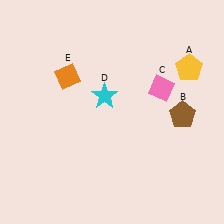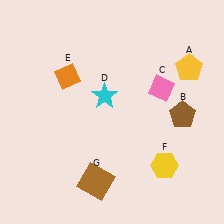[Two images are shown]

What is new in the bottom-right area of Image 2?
A yellow hexagon (F) was added in the bottom-right area of Image 2.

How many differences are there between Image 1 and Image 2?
There are 2 differences between the two images.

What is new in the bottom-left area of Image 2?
A brown square (G) was added in the bottom-left area of Image 2.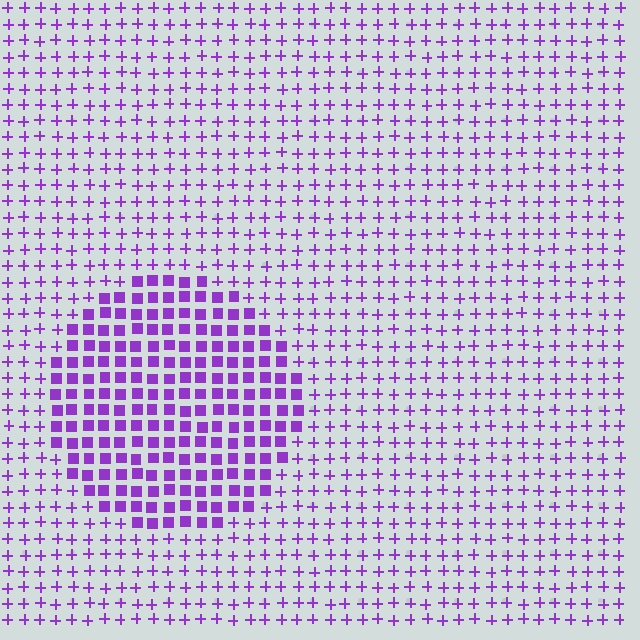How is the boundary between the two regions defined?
The boundary is defined by a change in element shape: squares inside vs. plus signs outside. All elements share the same color and spacing.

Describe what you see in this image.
The image is filled with small purple elements arranged in a uniform grid. A circle-shaped region contains squares, while the surrounding area contains plus signs. The boundary is defined purely by the change in element shape.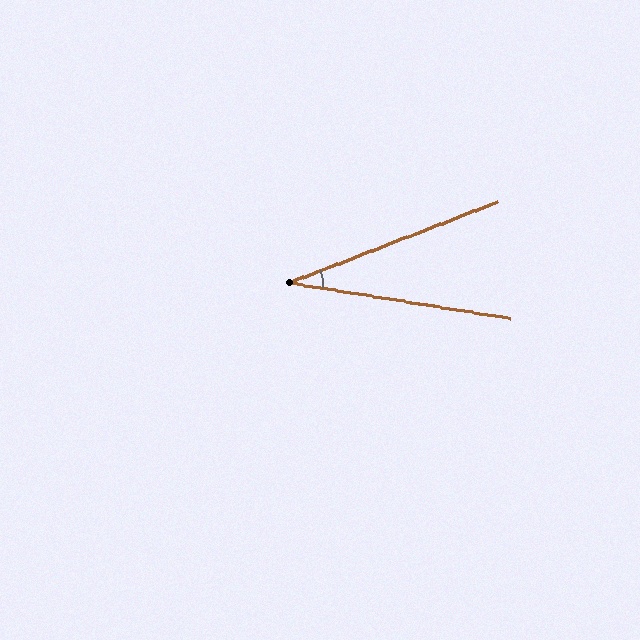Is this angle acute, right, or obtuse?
It is acute.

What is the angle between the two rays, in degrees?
Approximately 30 degrees.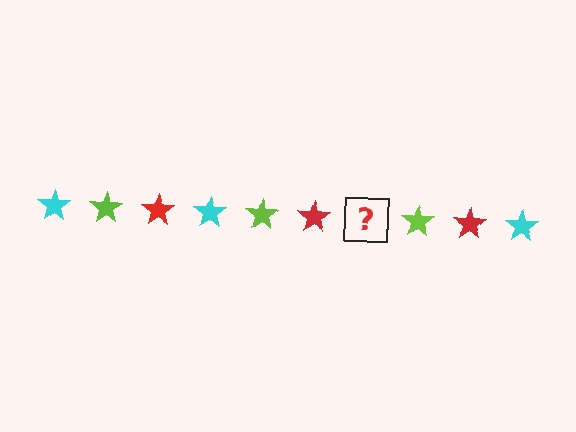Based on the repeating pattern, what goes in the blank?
The blank should be a cyan star.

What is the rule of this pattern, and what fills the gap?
The rule is that the pattern cycles through cyan, lime, red stars. The gap should be filled with a cyan star.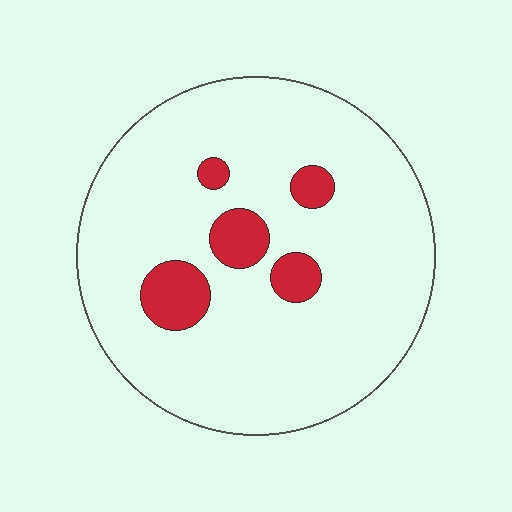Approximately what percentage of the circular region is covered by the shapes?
Approximately 10%.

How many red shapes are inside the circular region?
5.